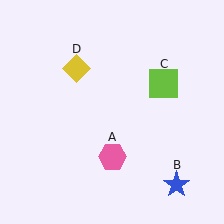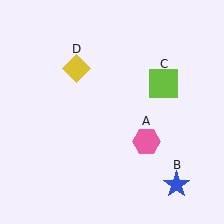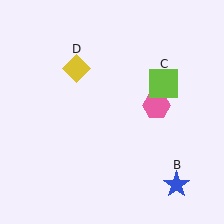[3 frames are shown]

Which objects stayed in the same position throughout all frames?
Blue star (object B) and lime square (object C) and yellow diamond (object D) remained stationary.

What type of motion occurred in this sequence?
The pink hexagon (object A) rotated counterclockwise around the center of the scene.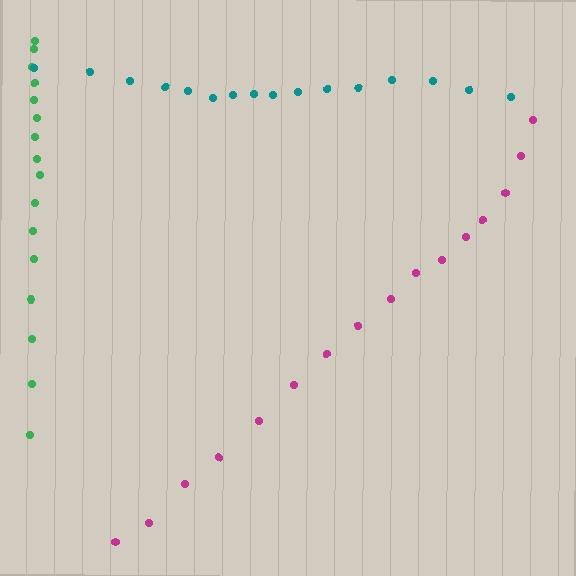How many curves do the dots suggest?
There are 3 distinct paths.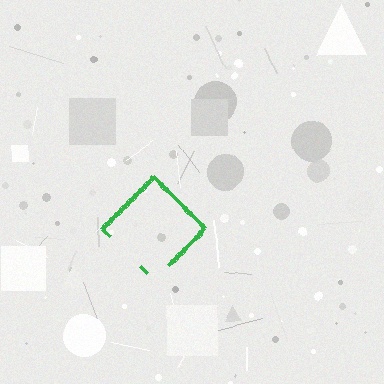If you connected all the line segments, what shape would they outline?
They would outline a diamond.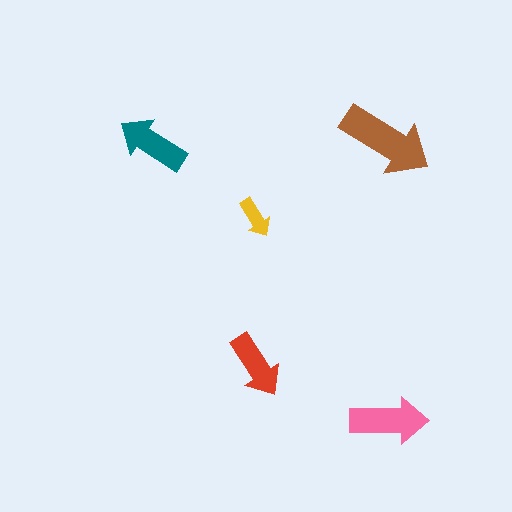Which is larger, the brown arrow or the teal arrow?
The brown one.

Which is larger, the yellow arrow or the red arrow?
The red one.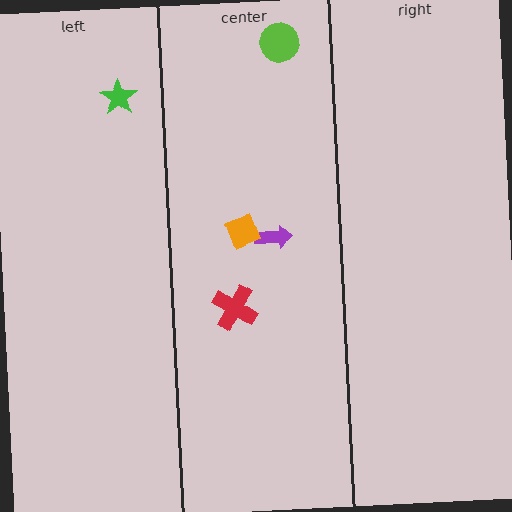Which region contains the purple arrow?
The center region.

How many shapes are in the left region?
1.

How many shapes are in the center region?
4.